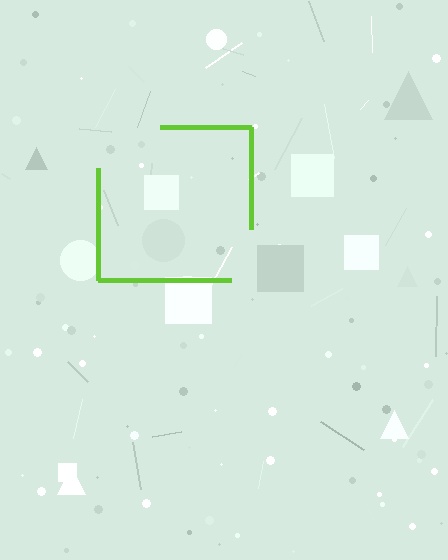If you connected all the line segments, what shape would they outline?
They would outline a square.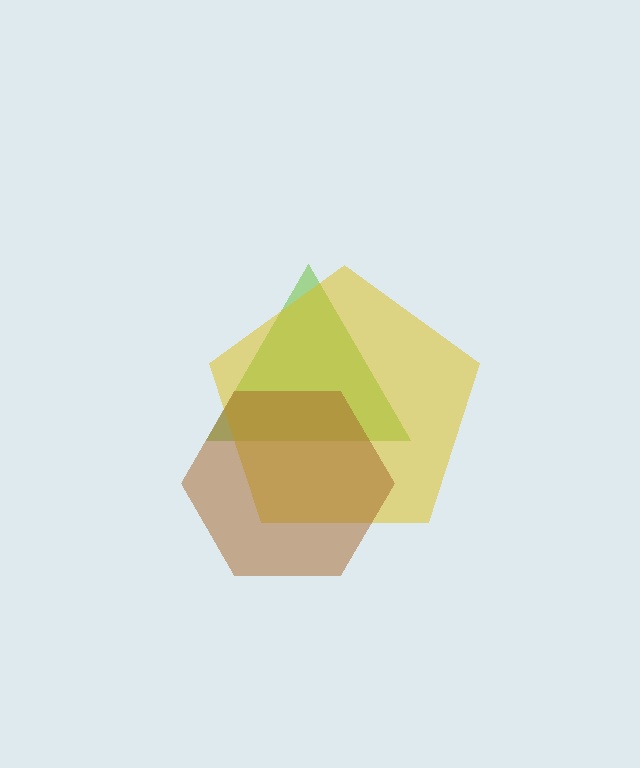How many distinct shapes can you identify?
There are 3 distinct shapes: a lime triangle, a yellow pentagon, a brown hexagon.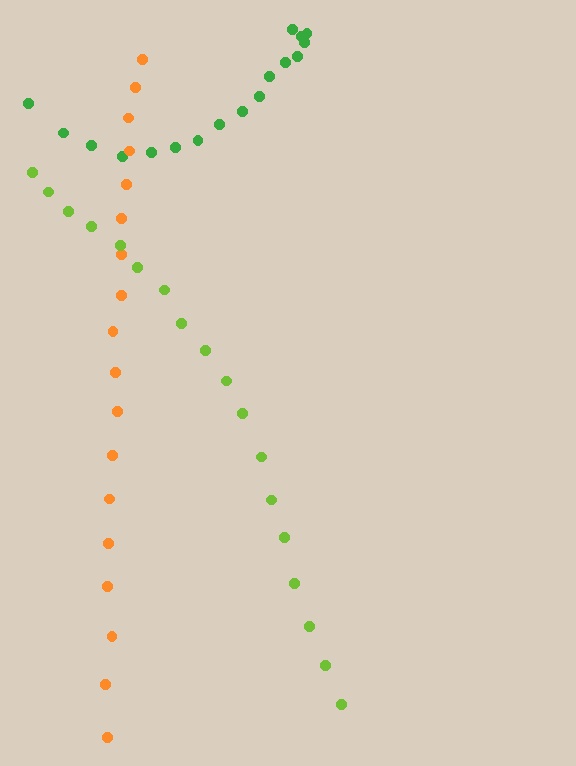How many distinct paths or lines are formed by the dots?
There are 3 distinct paths.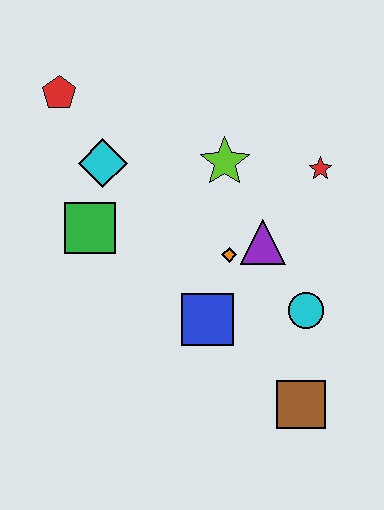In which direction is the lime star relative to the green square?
The lime star is to the right of the green square.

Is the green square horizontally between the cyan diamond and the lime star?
No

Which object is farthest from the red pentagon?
The brown square is farthest from the red pentagon.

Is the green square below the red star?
Yes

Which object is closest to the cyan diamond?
The green square is closest to the cyan diamond.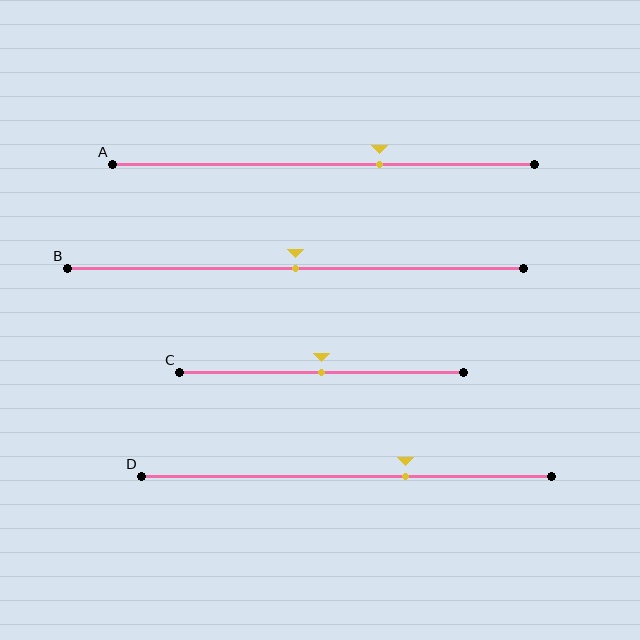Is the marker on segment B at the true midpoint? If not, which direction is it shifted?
Yes, the marker on segment B is at the true midpoint.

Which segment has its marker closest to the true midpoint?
Segment B has its marker closest to the true midpoint.